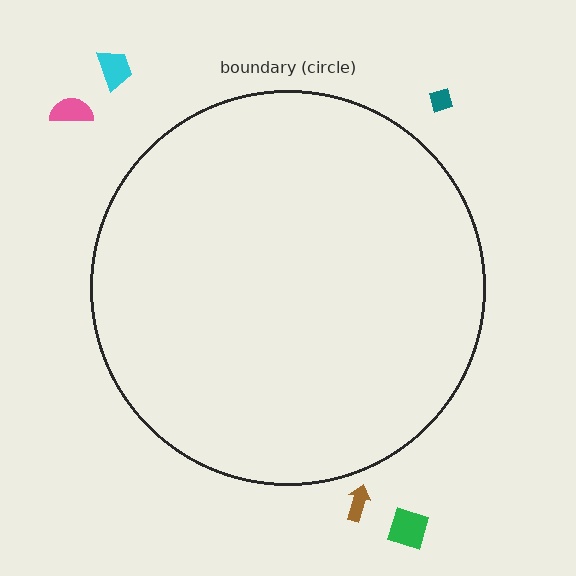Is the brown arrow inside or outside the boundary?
Outside.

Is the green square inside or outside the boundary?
Outside.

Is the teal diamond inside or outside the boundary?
Outside.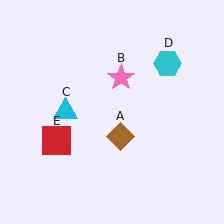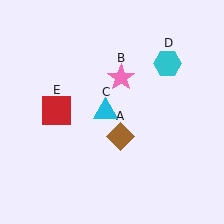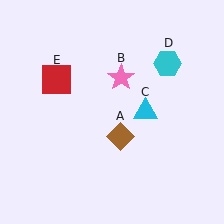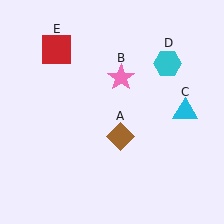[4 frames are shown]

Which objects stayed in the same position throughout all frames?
Brown diamond (object A) and pink star (object B) and cyan hexagon (object D) remained stationary.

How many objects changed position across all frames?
2 objects changed position: cyan triangle (object C), red square (object E).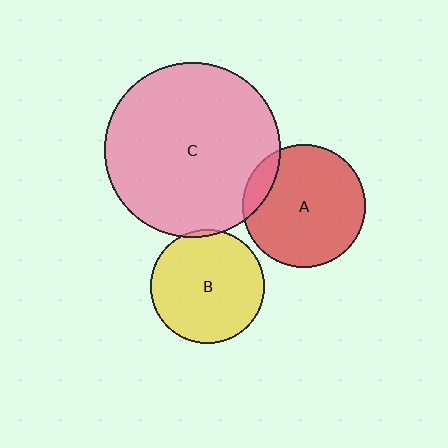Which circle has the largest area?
Circle C (pink).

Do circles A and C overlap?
Yes.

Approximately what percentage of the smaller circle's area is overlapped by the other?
Approximately 10%.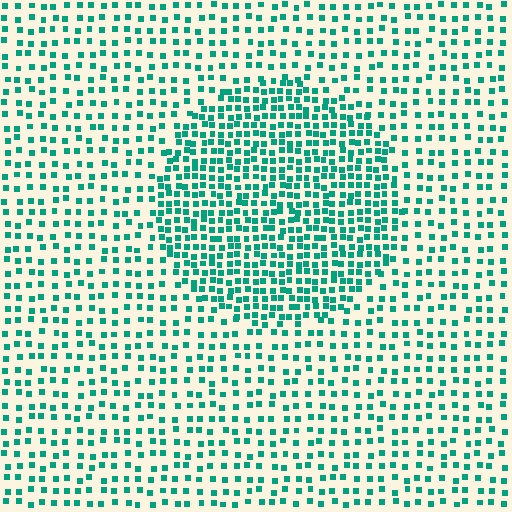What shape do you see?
I see a circle.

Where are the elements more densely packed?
The elements are more densely packed inside the circle boundary.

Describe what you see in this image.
The image contains small teal elements arranged at two different densities. A circle-shaped region is visible where the elements are more densely packed than the surrounding area.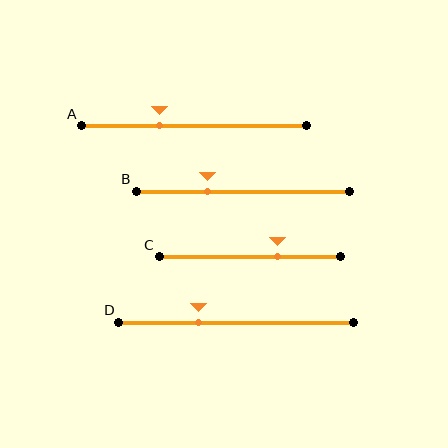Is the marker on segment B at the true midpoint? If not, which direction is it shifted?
No, the marker on segment B is shifted to the left by about 16% of the segment length.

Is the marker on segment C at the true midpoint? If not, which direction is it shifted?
No, the marker on segment C is shifted to the right by about 15% of the segment length.